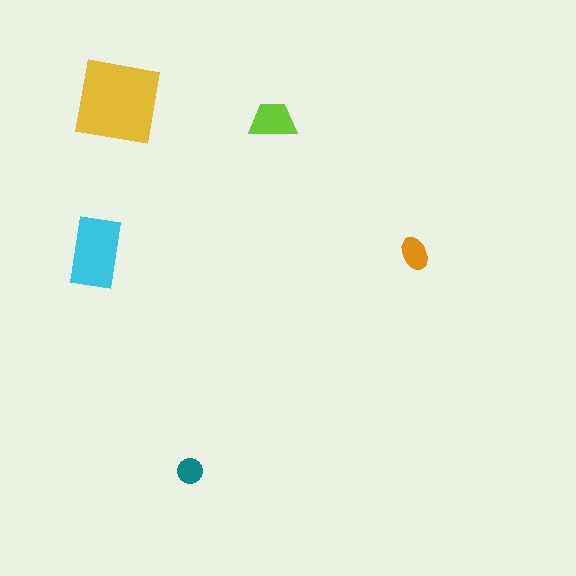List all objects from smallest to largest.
The teal circle, the orange ellipse, the lime trapezoid, the cyan rectangle, the yellow square.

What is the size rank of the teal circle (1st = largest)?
5th.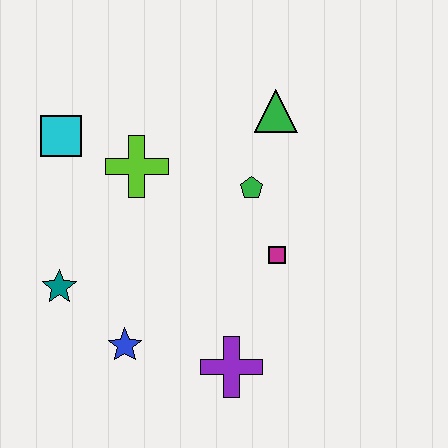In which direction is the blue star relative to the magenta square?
The blue star is to the left of the magenta square.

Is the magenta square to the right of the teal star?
Yes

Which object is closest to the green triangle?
The green pentagon is closest to the green triangle.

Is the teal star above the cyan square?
No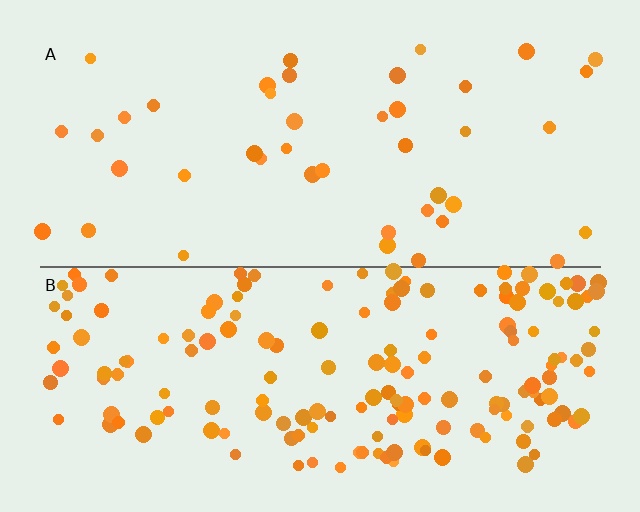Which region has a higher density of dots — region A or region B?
B (the bottom).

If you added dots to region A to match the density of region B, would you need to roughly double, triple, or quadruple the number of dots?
Approximately quadruple.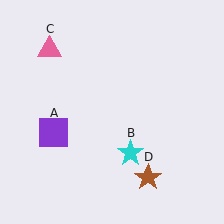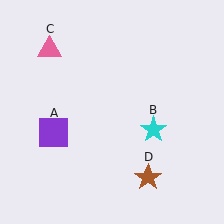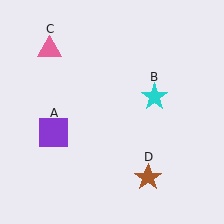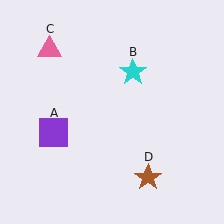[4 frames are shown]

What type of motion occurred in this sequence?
The cyan star (object B) rotated counterclockwise around the center of the scene.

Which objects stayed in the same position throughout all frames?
Purple square (object A) and pink triangle (object C) and brown star (object D) remained stationary.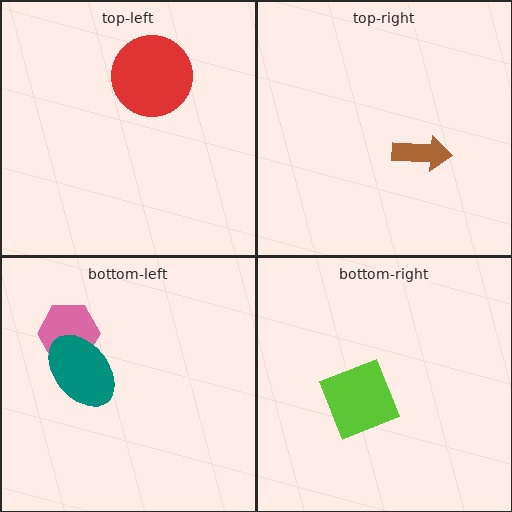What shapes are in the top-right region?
The brown arrow.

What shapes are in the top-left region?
The red circle.